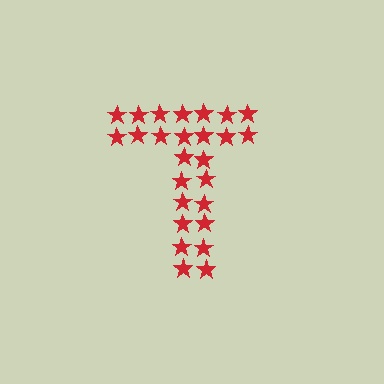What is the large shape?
The large shape is the letter T.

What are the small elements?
The small elements are stars.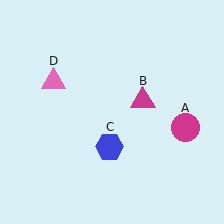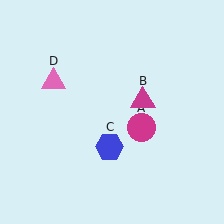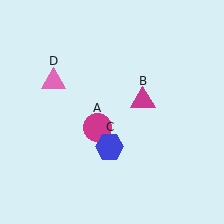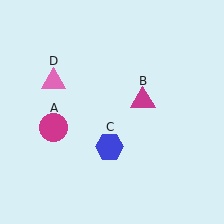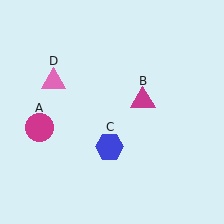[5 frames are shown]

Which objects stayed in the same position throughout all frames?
Magenta triangle (object B) and blue hexagon (object C) and pink triangle (object D) remained stationary.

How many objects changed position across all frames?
1 object changed position: magenta circle (object A).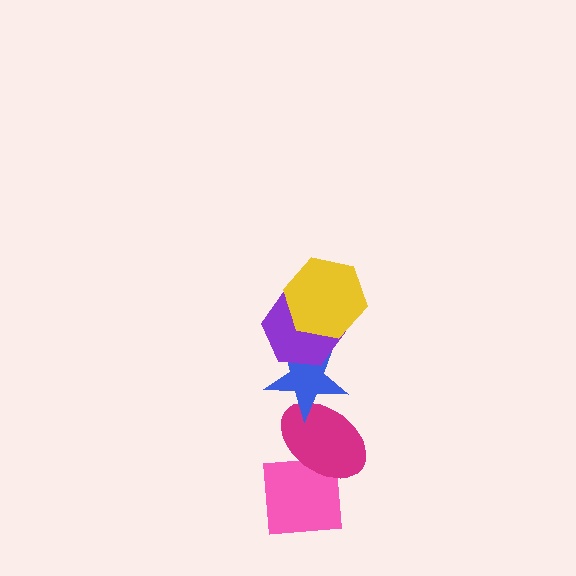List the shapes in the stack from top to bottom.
From top to bottom: the yellow hexagon, the purple hexagon, the blue star, the magenta ellipse, the pink square.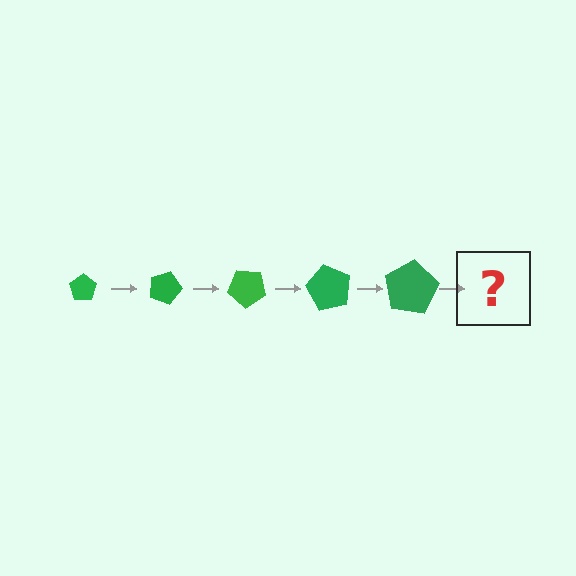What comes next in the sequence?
The next element should be a pentagon, larger than the previous one and rotated 100 degrees from the start.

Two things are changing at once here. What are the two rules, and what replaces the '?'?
The two rules are that the pentagon grows larger each step and it rotates 20 degrees each step. The '?' should be a pentagon, larger than the previous one and rotated 100 degrees from the start.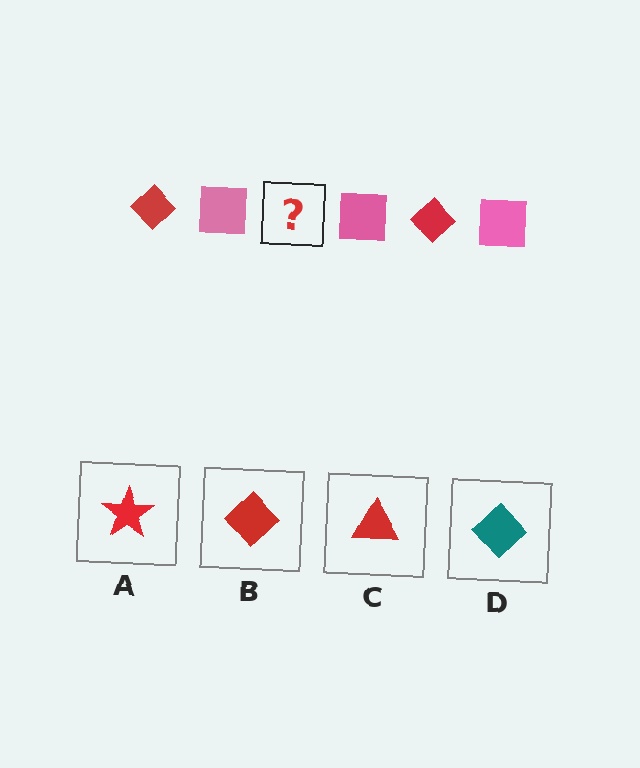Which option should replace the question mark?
Option B.